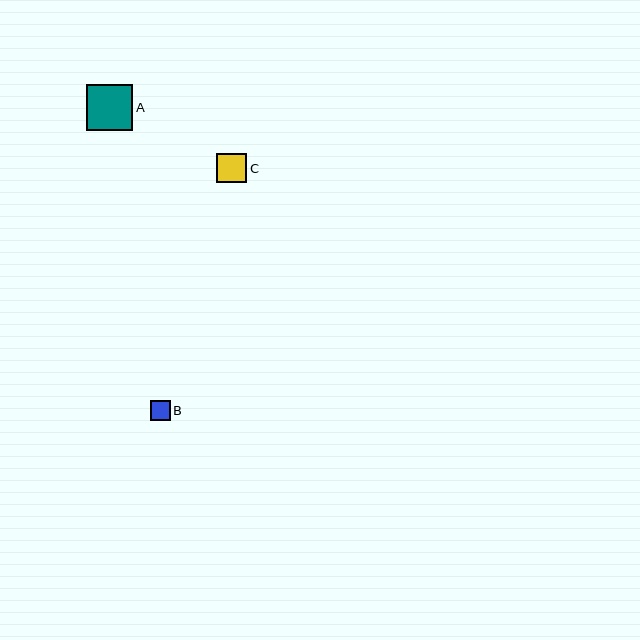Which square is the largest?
Square A is the largest with a size of approximately 46 pixels.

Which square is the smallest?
Square B is the smallest with a size of approximately 20 pixels.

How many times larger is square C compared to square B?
Square C is approximately 1.5 times the size of square B.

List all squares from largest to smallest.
From largest to smallest: A, C, B.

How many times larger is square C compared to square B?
Square C is approximately 1.5 times the size of square B.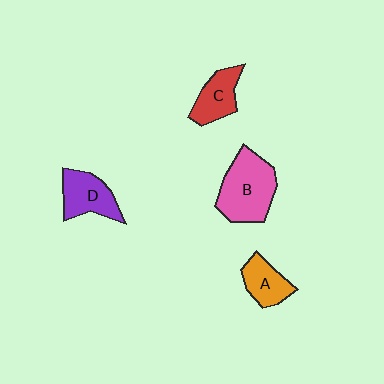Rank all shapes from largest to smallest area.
From largest to smallest: B (pink), D (purple), C (red), A (orange).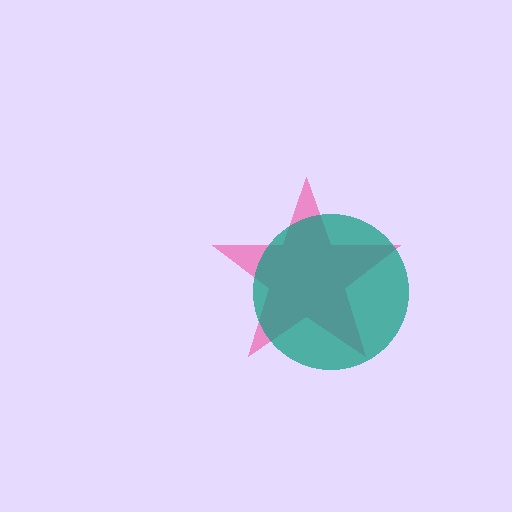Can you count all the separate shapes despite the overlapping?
Yes, there are 2 separate shapes.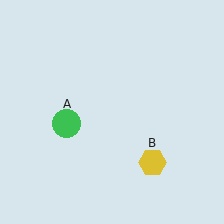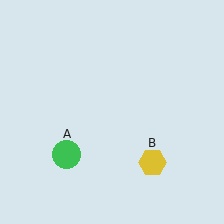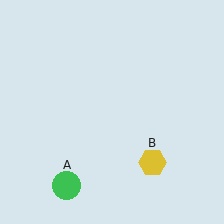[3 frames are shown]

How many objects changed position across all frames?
1 object changed position: green circle (object A).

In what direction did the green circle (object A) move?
The green circle (object A) moved down.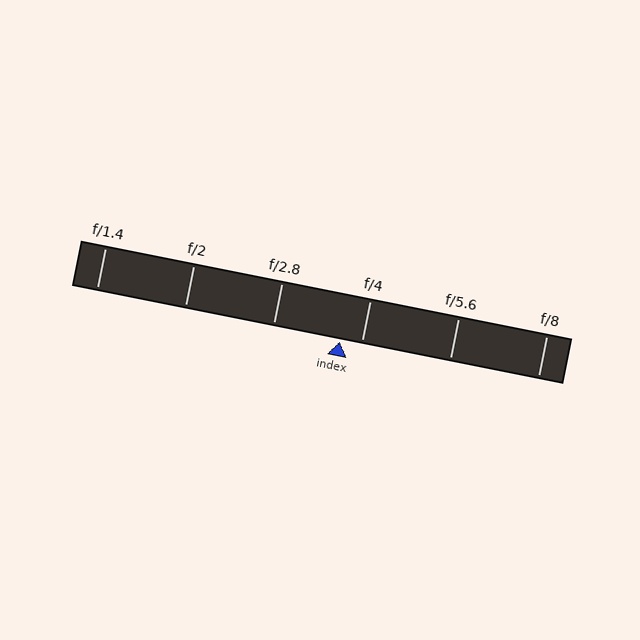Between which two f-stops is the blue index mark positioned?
The index mark is between f/2.8 and f/4.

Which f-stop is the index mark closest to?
The index mark is closest to f/4.